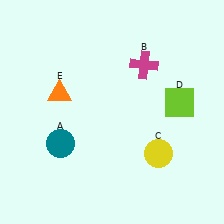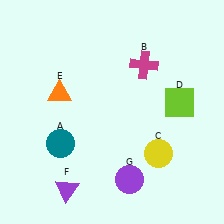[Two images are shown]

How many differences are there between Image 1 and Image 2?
There are 2 differences between the two images.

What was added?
A purple triangle (F), a purple circle (G) were added in Image 2.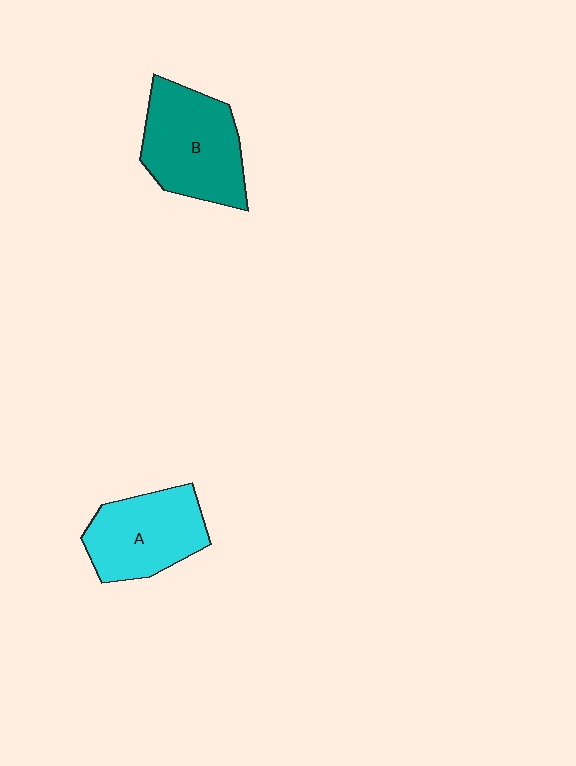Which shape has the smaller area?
Shape A (cyan).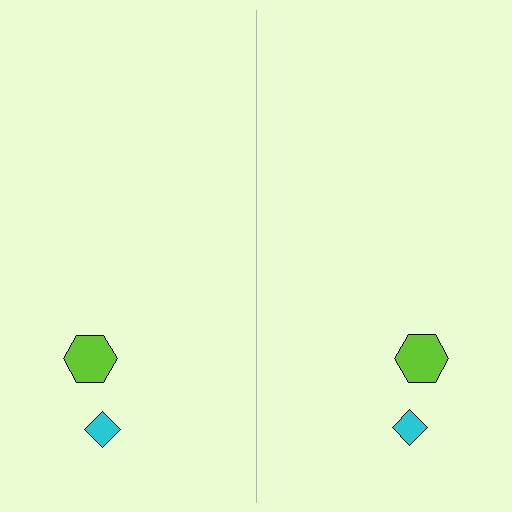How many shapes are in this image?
There are 4 shapes in this image.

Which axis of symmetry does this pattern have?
The pattern has a vertical axis of symmetry running through the center of the image.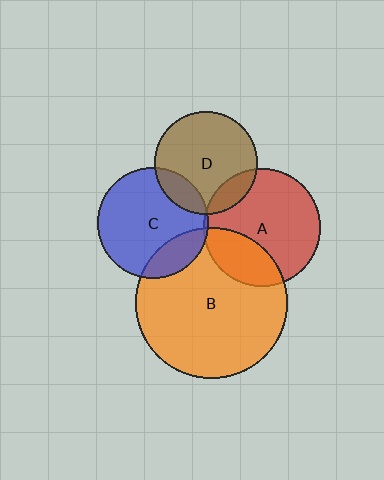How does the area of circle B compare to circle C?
Approximately 1.9 times.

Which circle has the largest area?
Circle B (orange).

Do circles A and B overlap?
Yes.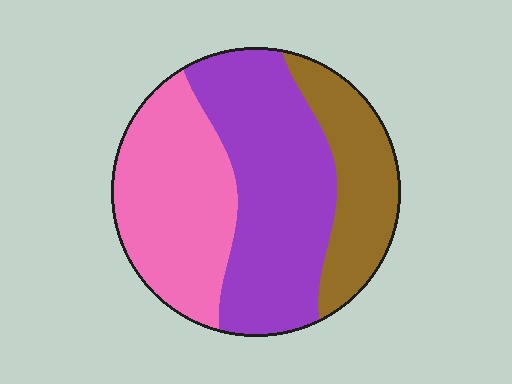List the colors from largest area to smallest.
From largest to smallest: purple, pink, brown.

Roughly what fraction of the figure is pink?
Pink covers 34% of the figure.